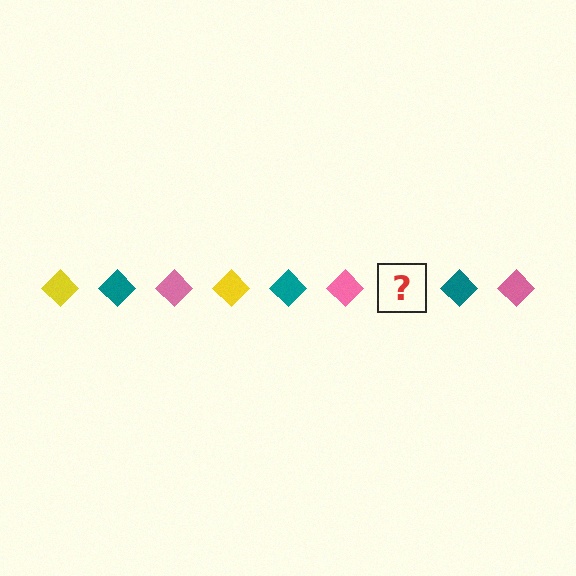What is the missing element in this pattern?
The missing element is a yellow diamond.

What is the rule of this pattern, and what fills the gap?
The rule is that the pattern cycles through yellow, teal, pink diamonds. The gap should be filled with a yellow diamond.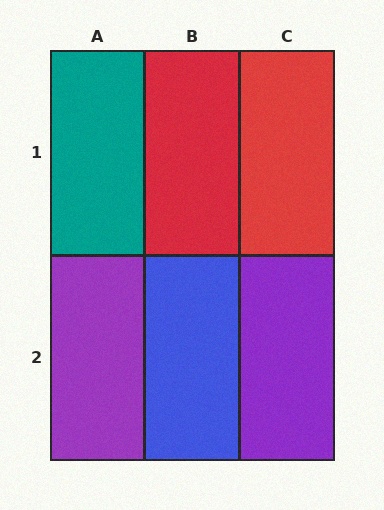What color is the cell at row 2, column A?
Purple.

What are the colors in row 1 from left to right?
Teal, red, red.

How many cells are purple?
2 cells are purple.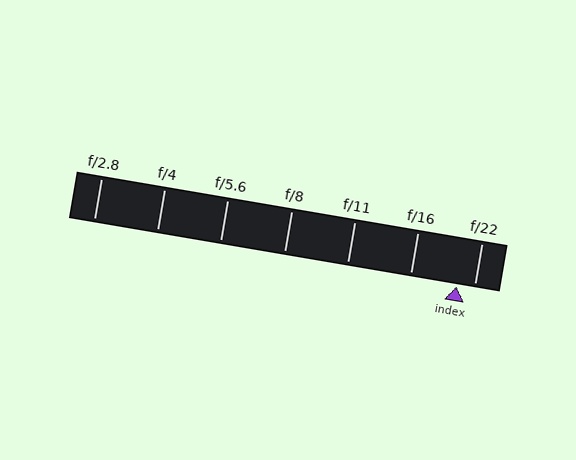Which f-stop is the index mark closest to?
The index mark is closest to f/22.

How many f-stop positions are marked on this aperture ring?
There are 7 f-stop positions marked.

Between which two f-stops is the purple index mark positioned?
The index mark is between f/16 and f/22.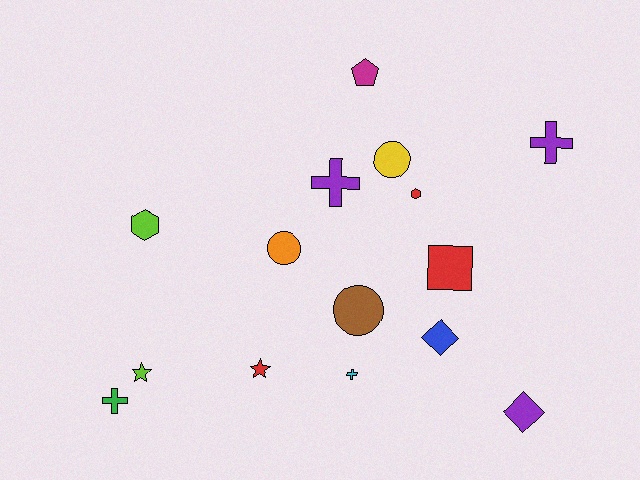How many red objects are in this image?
There are 3 red objects.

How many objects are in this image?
There are 15 objects.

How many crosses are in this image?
There are 4 crosses.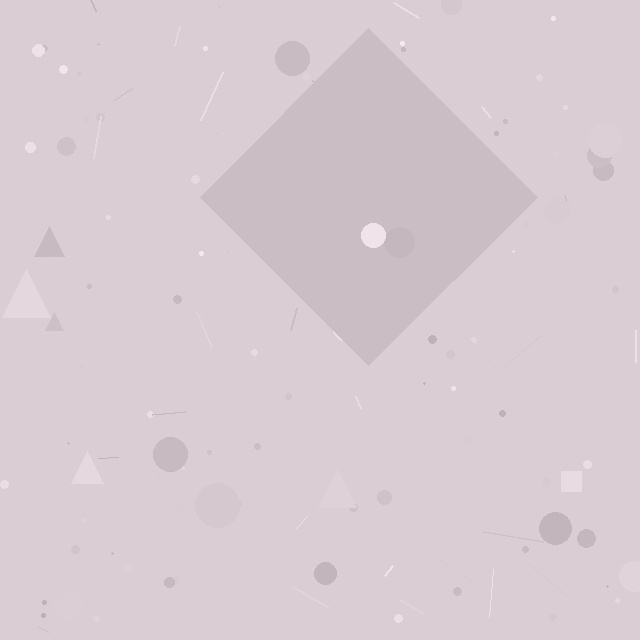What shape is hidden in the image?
A diamond is hidden in the image.